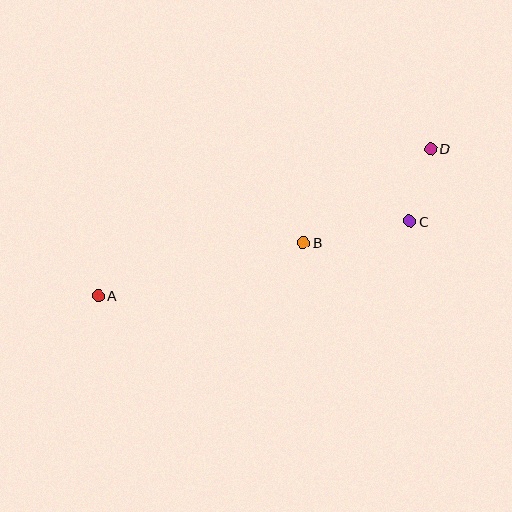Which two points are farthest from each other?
Points A and D are farthest from each other.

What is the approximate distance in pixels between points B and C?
The distance between B and C is approximately 108 pixels.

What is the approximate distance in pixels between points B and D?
The distance between B and D is approximately 158 pixels.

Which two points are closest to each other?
Points C and D are closest to each other.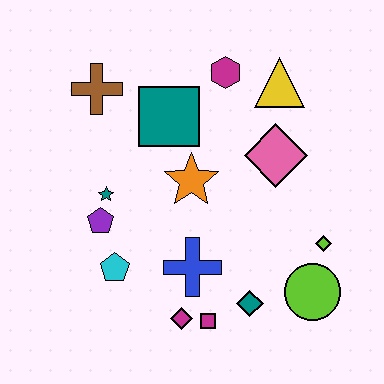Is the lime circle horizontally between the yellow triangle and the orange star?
No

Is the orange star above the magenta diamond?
Yes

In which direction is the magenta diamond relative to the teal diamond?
The magenta diamond is to the left of the teal diamond.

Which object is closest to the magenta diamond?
The magenta square is closest to the magenta diamond.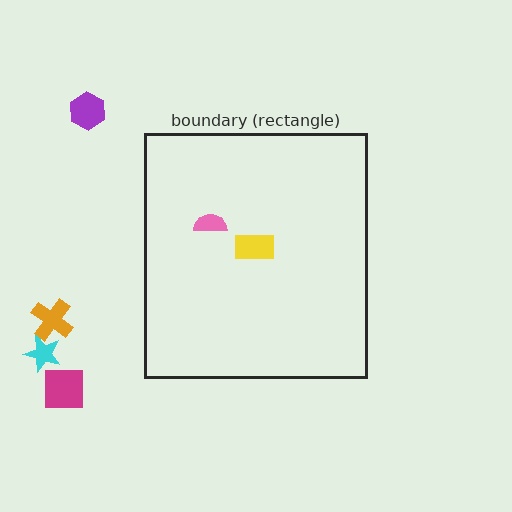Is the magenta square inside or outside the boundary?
Outside.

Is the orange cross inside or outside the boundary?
Outside.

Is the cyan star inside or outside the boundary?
Outside.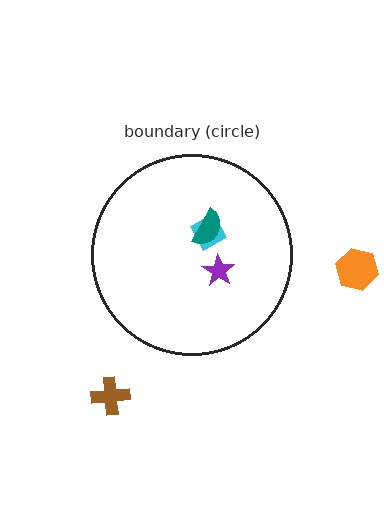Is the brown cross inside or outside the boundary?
Outside.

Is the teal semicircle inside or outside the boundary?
Inside.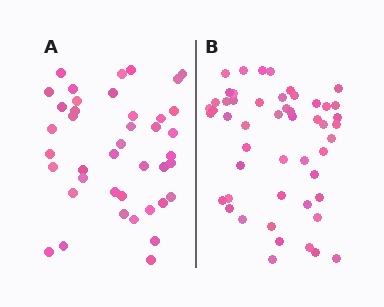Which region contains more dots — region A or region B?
Region B (the right region) has more dots.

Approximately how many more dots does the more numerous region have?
Region B has roughly 10 or so more dots than region A.